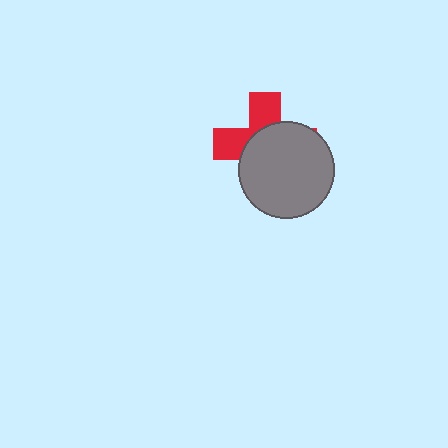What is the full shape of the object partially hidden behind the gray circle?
The partially hidden object is a red cross.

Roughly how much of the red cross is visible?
A small part of it is visible (roughly 39%).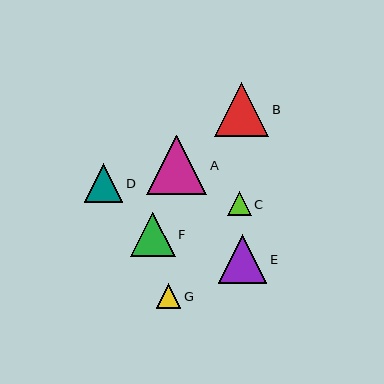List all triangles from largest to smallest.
From largest to smallest: A, B, E, F, D, G, C.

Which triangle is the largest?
Triangle A is the largest with a size of approximately 60 pixels.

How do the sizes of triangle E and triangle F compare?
Triangle E and triangle F are approximately the same size.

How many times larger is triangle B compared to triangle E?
Triangle B is approximately 1.1 times the size of triangle E.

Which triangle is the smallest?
Triangle C is the smallest with a size of approximately 24 pixels.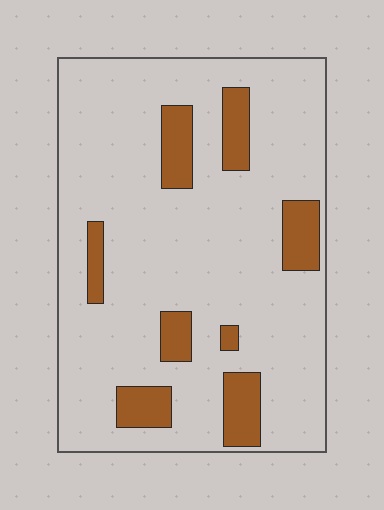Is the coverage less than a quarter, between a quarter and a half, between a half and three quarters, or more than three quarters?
Less than a quarter.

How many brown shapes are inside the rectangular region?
8.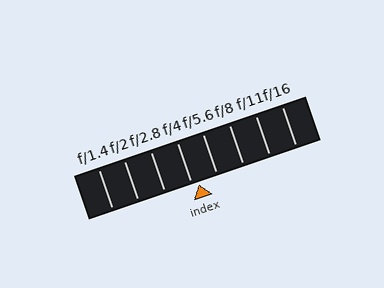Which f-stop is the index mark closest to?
The index mark is closest to f/4.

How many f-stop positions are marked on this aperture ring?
There are 8 f-stop positions marked.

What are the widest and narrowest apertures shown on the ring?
The widest aperture shown is f/1.4 and the narrowest is f/16.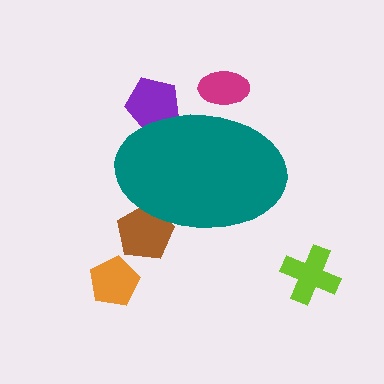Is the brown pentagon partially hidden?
Yes, the brown pentagon is partially hidden behind the teal ellipse.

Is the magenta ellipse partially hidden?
Yes, the magenta ellipse is partially hidden behind the teal ellipse.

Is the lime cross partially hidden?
No, the lime cross is fully visible.